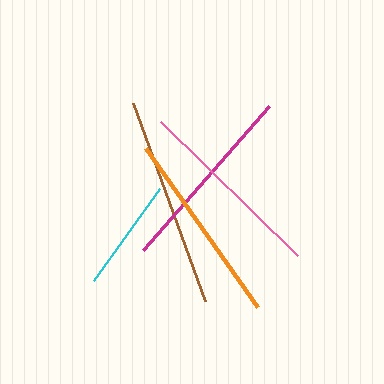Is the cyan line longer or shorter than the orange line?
The orange line is longer than the cyan line.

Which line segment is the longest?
The brown line is the longest at approximately 211 pixels.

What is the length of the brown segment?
The brown segment is approximately 211 pixels long.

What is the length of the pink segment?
The pink segment is approximately 191 pixels long.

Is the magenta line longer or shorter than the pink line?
The pink line is longer than the magenta line.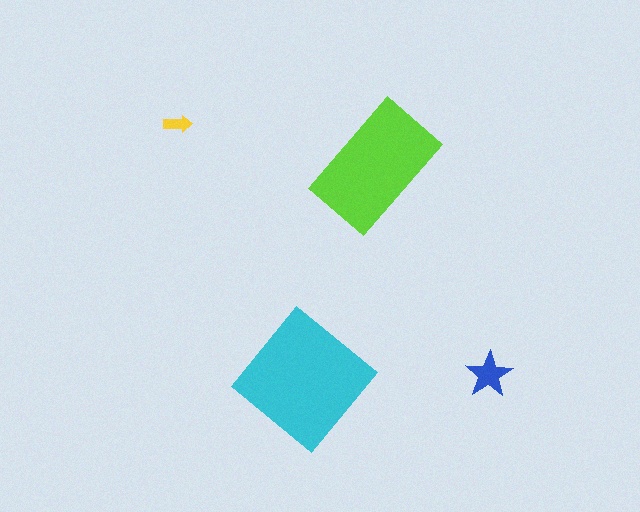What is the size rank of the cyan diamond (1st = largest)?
1st.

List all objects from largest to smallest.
The cyan diamond, the lime rectangle, the blue star, the yellow arrow.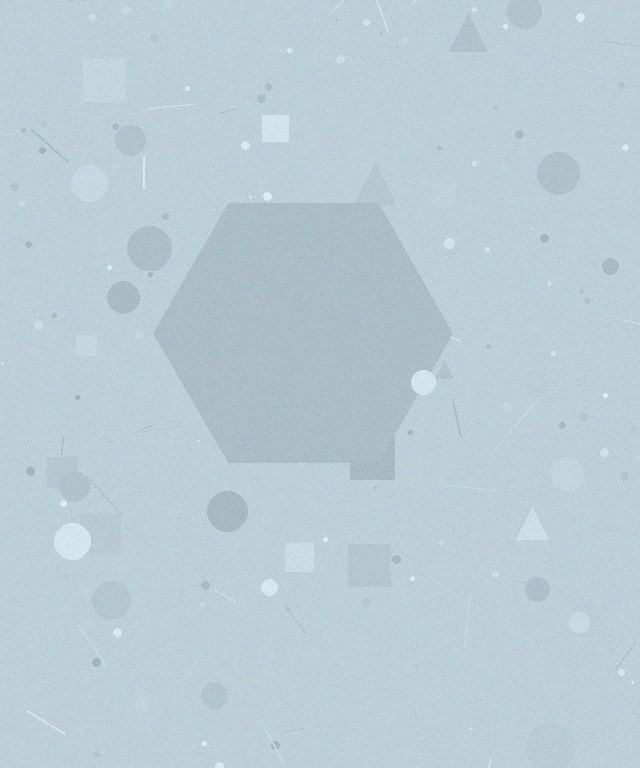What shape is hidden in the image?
A hexagon is hidden in the image.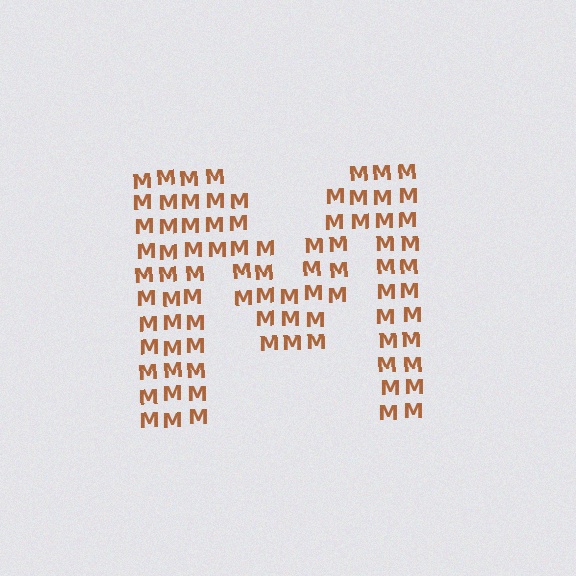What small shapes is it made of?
It is made of small letter M's.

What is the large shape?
The large shape is the letter M.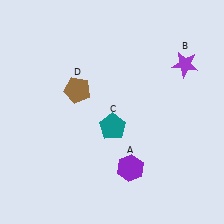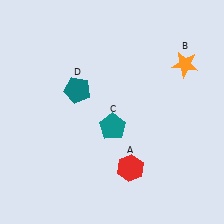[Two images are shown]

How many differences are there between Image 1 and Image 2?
There are 3 differences between the two images.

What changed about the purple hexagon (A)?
In Image 1, A is purple. In Image 2, it changed to red.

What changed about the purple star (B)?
In Image 1, B is purple. In Image 2, it changed to orange.